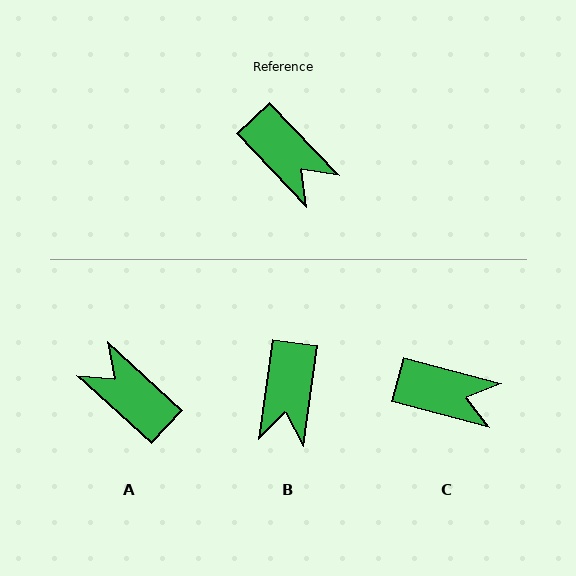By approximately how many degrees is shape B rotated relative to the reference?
Approximately 52 degrees clockwise.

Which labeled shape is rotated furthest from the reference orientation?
A, about 176 degrees away.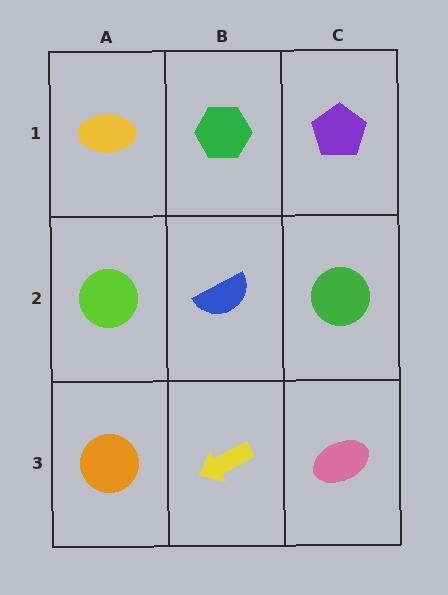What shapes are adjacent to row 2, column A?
A yellow ellipse (row 1, column A), an orange circle (row 3, column A), a blue semicircle (row 2, column B).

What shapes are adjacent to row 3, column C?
A green circle (row 2, column C), a yellow arrow (row 3, column B).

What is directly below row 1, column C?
A green circle.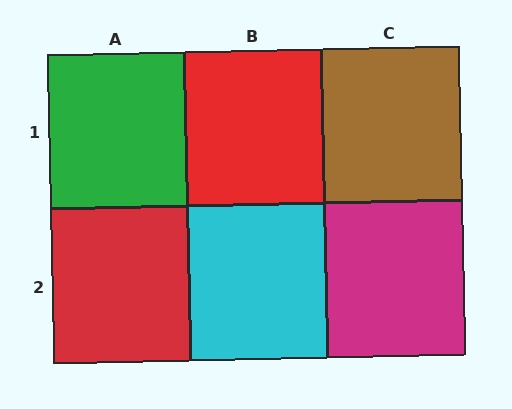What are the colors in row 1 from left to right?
Green, red, brown.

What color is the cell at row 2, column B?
Cyan.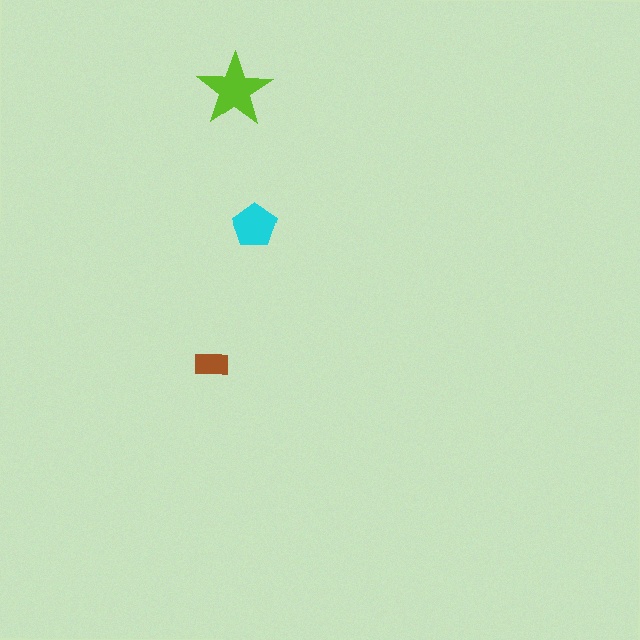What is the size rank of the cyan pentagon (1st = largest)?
2nd.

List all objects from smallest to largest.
The brown rectangle, the cyan pentagon, the lime star.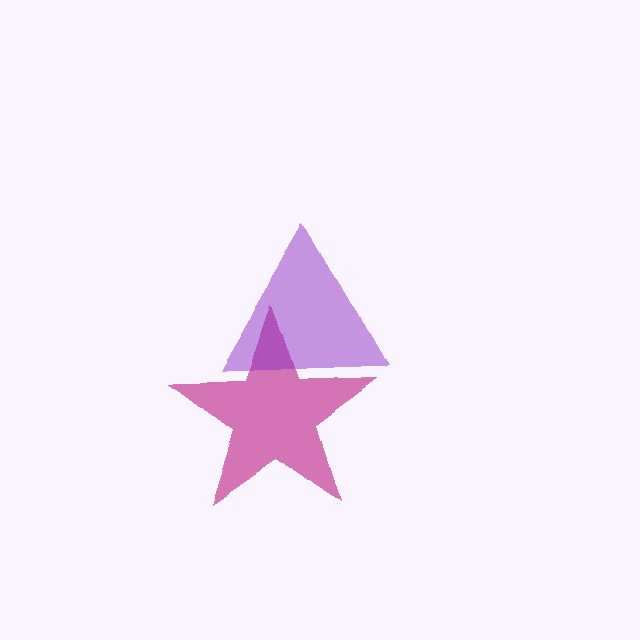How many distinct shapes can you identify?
There are 2 distinct shapes: a magenta star, a purple triangle.